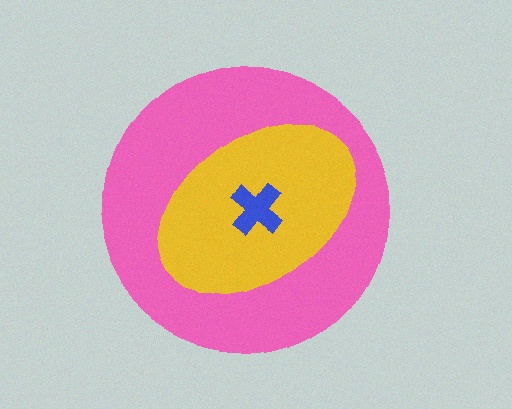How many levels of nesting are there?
3.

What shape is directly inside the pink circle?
The yellow ellipse.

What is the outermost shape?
The pink circle.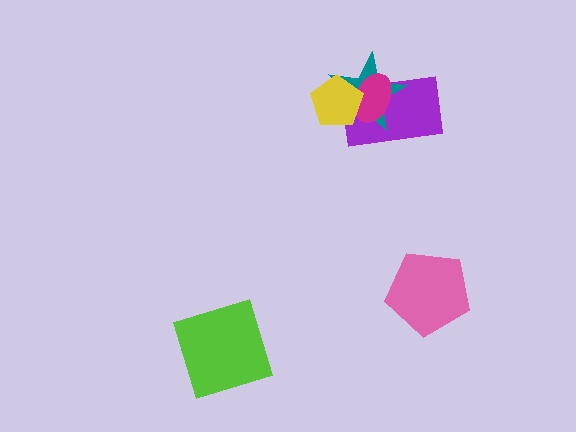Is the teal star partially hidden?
Yes, it is partially covered by another shape.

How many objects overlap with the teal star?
3 objects overlap with the teal star.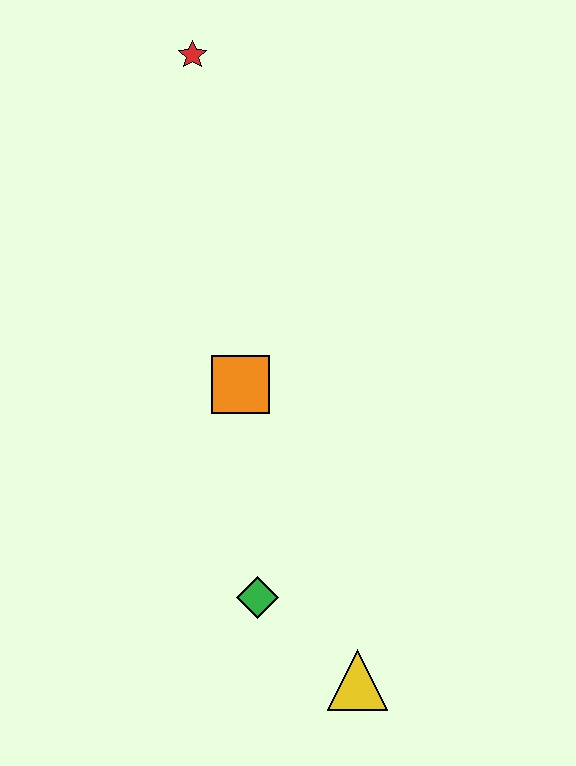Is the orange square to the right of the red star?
Yes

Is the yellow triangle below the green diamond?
Yes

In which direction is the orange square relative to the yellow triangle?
The orange square is above the yellow triangle.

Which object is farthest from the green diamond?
The red star is farthest from the green diamond.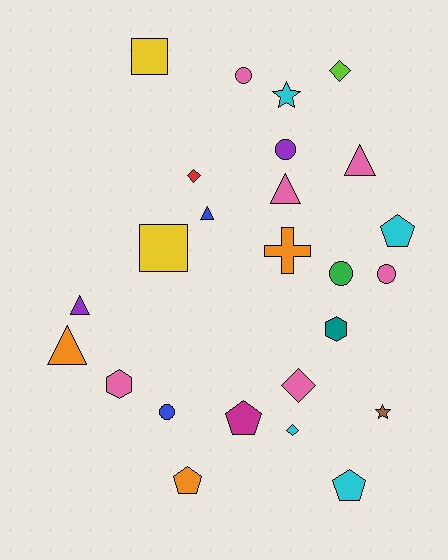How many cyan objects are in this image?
There are 4 cyan objects.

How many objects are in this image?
There are 25 objects.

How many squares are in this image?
There are 2 squares.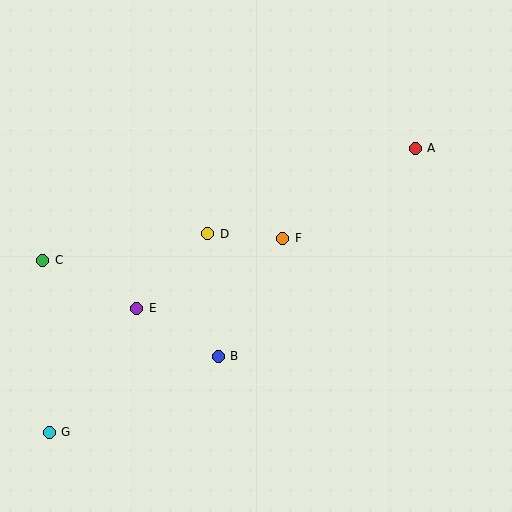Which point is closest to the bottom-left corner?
Point G is closest to the bottom-left corner.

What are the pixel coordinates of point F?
Point F is at (283, 238).